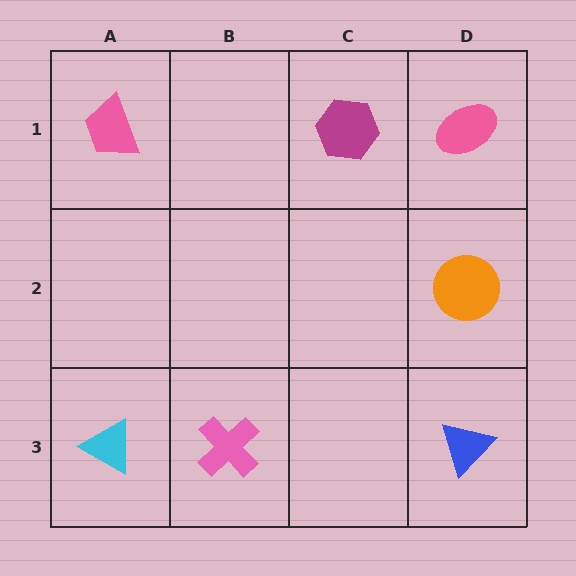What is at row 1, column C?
A magenta hexagon.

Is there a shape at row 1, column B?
No, that cell is empty.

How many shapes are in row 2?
1 shape.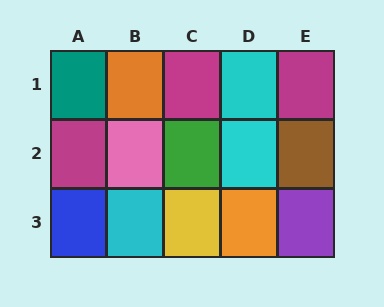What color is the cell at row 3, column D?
Orange.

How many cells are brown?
1 cell is brown.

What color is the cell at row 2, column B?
Pink.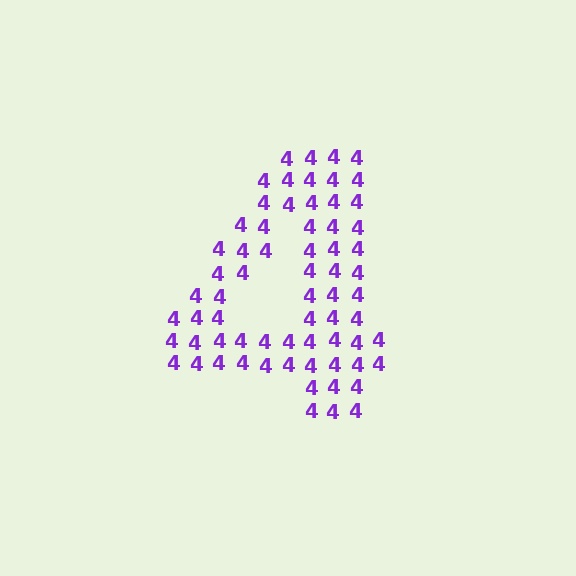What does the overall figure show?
The overall figure shows the digit 4.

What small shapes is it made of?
It is made of small digit 4's.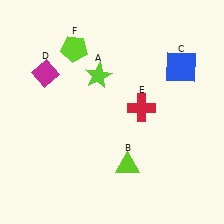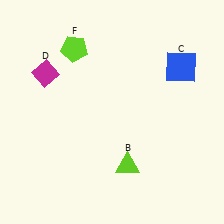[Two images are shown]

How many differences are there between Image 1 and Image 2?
There are 2 differences between the two images.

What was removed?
The lime star (A), the red cross (E) were removed in Image 2.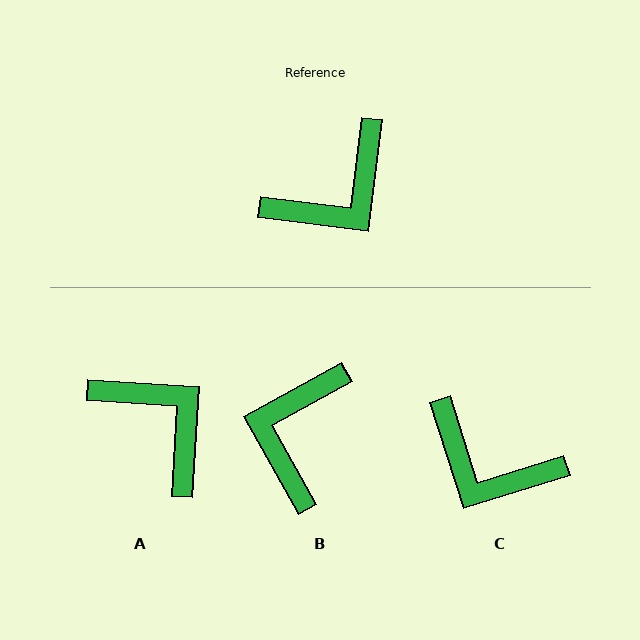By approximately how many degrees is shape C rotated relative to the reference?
Approximately 66 degrees clockwise.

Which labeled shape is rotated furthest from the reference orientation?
B, about 144 degrees away.